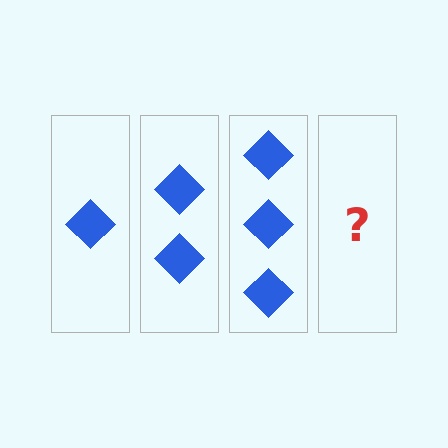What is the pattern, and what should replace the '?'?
The pattern is that each step adds one more diamond. The '?' should be 4 diamonds.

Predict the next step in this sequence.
The next step is 4 diamonds.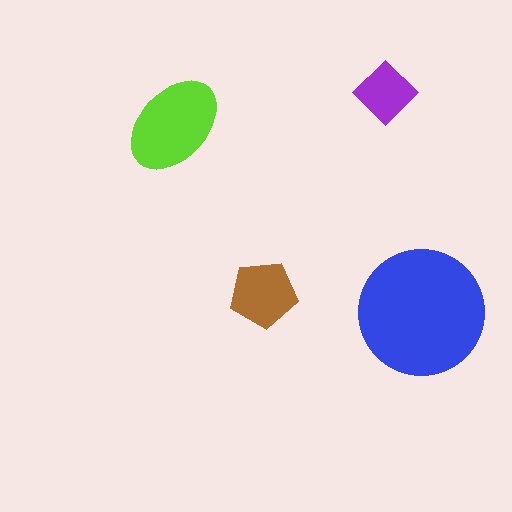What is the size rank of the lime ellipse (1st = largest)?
2nd.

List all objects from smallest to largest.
The purple diamond, the brown pentagon, the lime ellipse, the blue circle.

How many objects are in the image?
There are 4 objects in the image.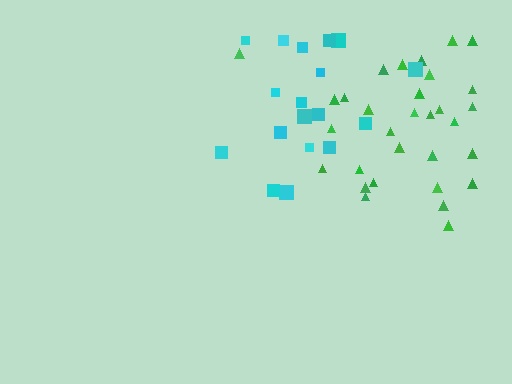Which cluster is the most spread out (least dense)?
Cyan.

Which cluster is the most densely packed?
Green.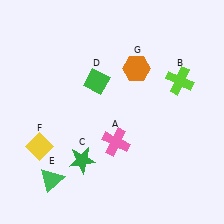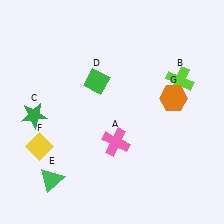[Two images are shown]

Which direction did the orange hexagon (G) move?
The orange hexagon (G) moved right.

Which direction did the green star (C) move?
The green star (C) moved left.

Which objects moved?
The objects that moved are: the green star (C), the orange hexagon (G).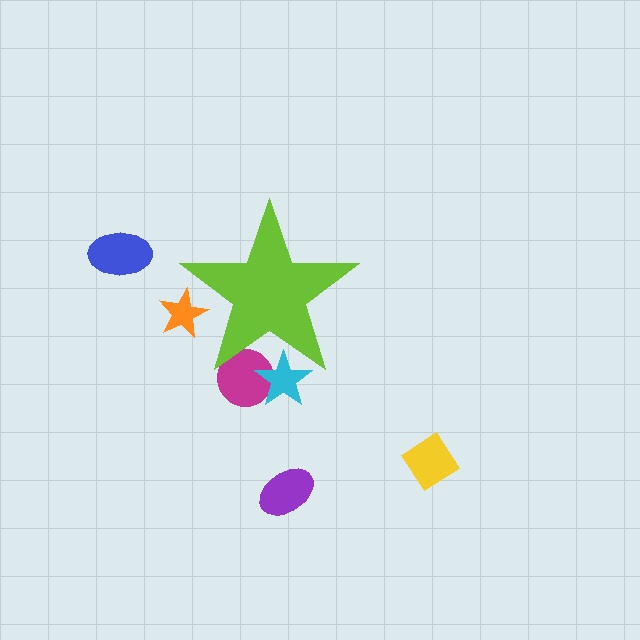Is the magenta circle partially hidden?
Yes, the magenta circle is partially hidden behind the lime star.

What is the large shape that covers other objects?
A lime star.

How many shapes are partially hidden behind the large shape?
3 shapes are partially hidden.